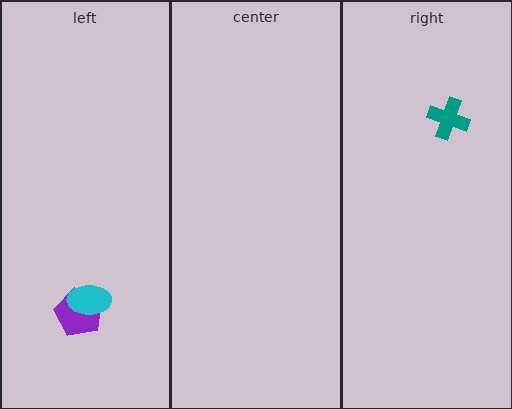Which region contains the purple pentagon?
The left region.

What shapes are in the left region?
The purple pentagon, the cyan ellipse.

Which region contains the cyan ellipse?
The left region.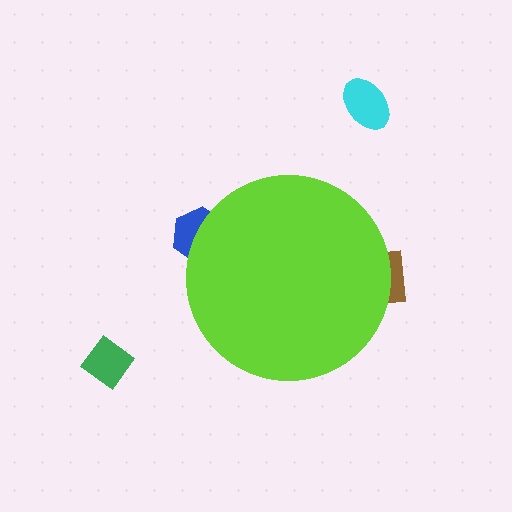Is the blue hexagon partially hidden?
Yes, the blue hexagon is partially hidden behind the lime circle.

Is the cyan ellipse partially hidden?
No, the cyan ellipse is fully visible.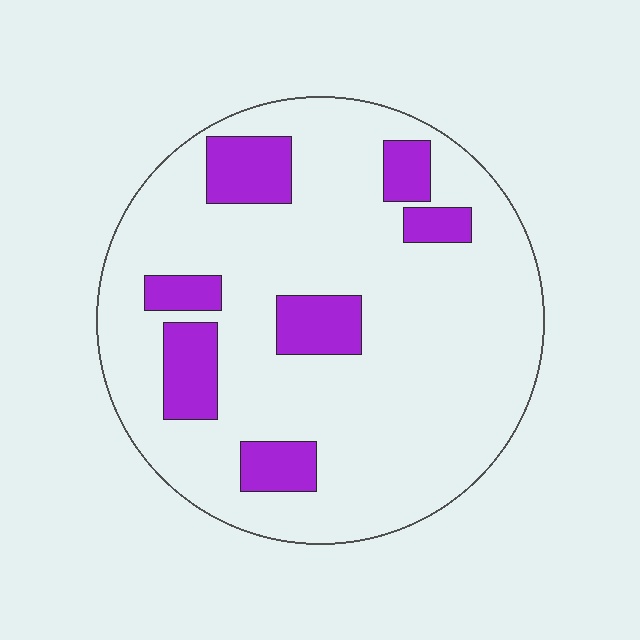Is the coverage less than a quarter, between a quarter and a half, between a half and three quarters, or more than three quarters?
Less than a quarter.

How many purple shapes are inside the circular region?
7.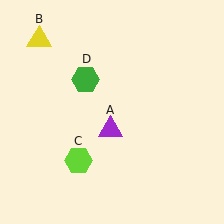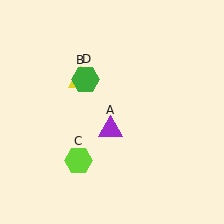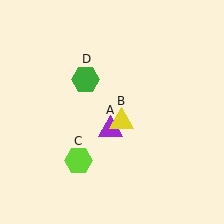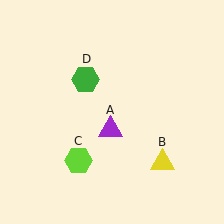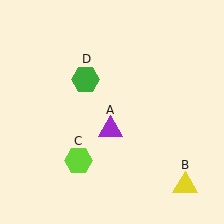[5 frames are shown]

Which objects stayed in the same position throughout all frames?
Purple triangle (object A) and lime hexagon (object C) and green hexagon (object D) remained stationary.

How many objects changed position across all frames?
1 object changed position: yellow triangle (object B).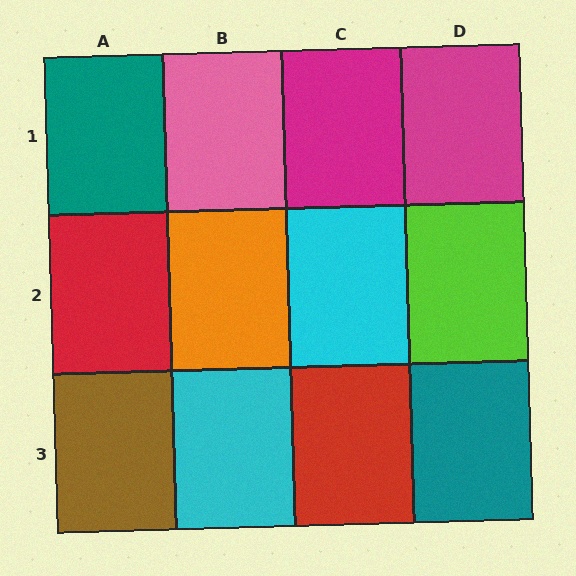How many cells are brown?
1 cell is brown.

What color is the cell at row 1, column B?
Pink.